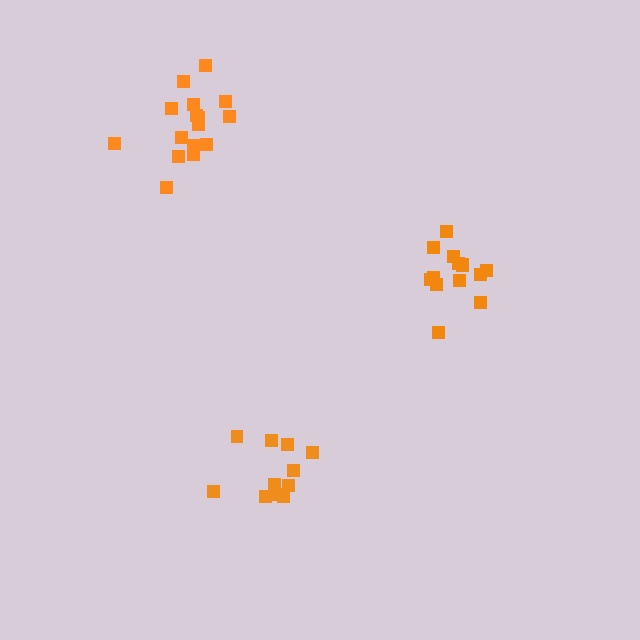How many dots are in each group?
Group 1: 16 dots, Group 2: 14 dots, Group 3: 11 dots (41 total).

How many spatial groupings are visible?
There are 3 spatial groupings.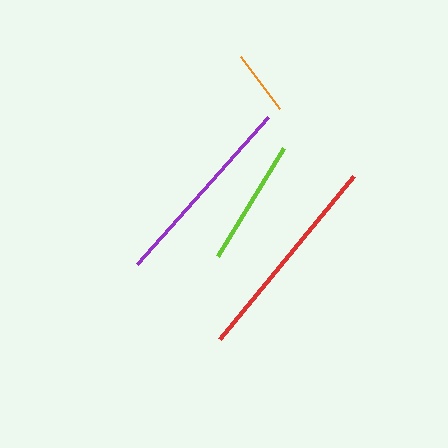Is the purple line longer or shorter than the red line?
The red line is longer than the purple line.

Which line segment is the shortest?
The orange line is the shortest at approximately 64 pixels.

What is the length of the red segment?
The red segment is approximately 211 pixels long.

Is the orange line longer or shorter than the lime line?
The lime line is longer than the orange line.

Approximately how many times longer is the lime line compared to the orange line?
The lime line is approximately 2.0 times the length of the orange line.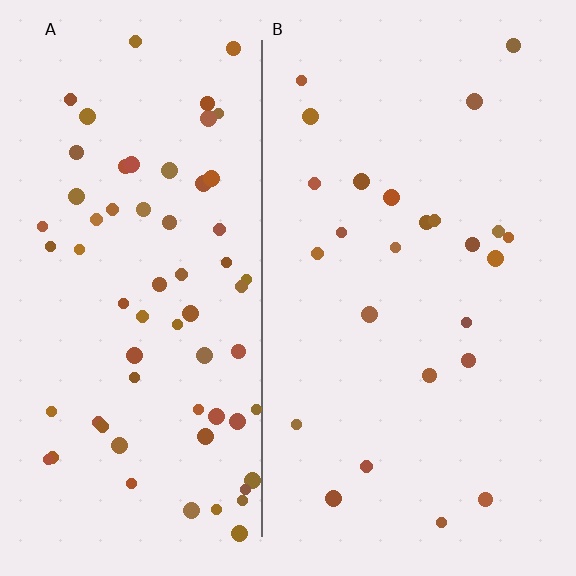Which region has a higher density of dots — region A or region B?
A (the left).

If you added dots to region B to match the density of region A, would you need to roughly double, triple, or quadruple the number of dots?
Approximately triple.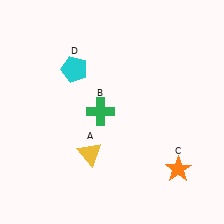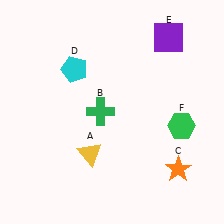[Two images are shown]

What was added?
A purple square (E), a green hexagon (F) were added in Image 2.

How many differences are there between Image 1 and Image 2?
There are 2 differences between the two images.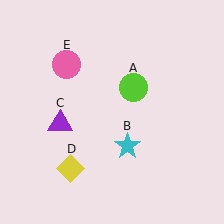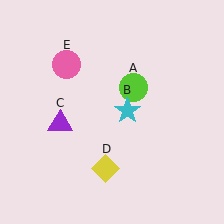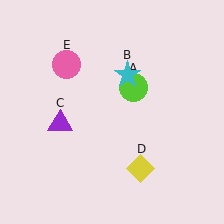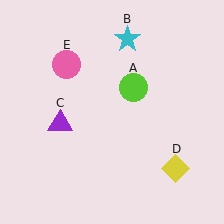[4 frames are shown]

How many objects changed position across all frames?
2 objects changed position: cyan star (object B), yellow diamond (object D).